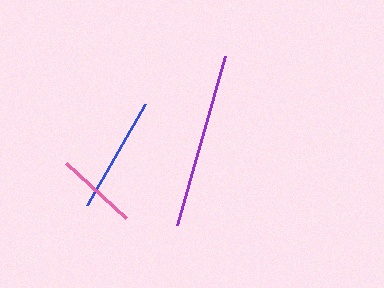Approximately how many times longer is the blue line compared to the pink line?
The blue line is approximately 1.4 times the length of the pink line.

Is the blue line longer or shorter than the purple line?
The purple line is longer than the blue line.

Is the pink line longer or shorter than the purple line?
The purple line is longer than the pink line.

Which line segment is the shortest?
The pink line is the shortest at approximately 82 pixels.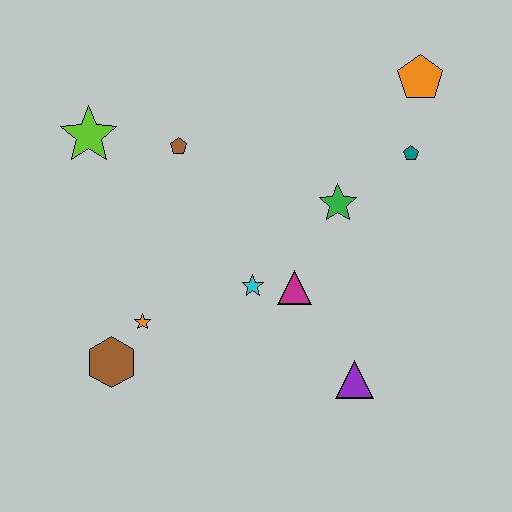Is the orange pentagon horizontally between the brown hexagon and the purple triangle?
No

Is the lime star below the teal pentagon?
No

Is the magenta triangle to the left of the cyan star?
No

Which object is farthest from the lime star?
The purple triangle is farthest from the lime star.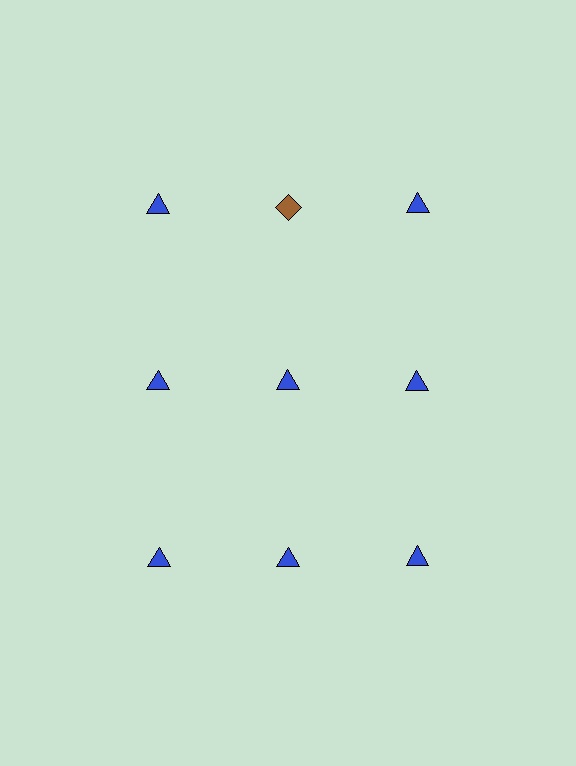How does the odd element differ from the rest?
It differs in both color (brown instead of blue) and shape (diamond instead of triangle).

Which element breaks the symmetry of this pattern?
The brown diamond in the top row, second from left column breaks the symmetry. All other shapes are blue triangles.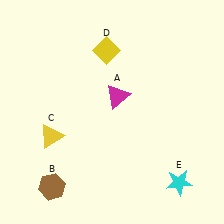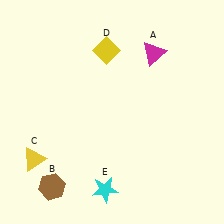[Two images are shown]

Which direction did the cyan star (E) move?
The cyan star (E) moved left.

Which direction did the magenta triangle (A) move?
The magenta triangle (A) moved up.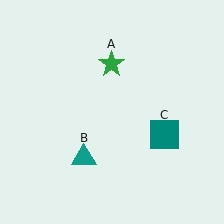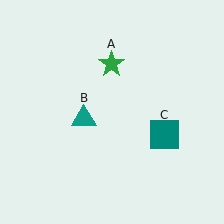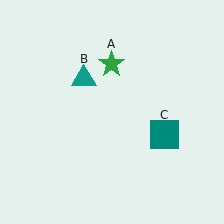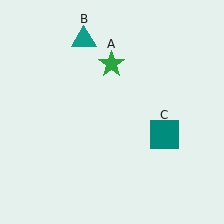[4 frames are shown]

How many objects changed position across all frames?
1 object changed position: teal triangle (object B).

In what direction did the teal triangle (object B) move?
The teal triangle (object B) moved up.